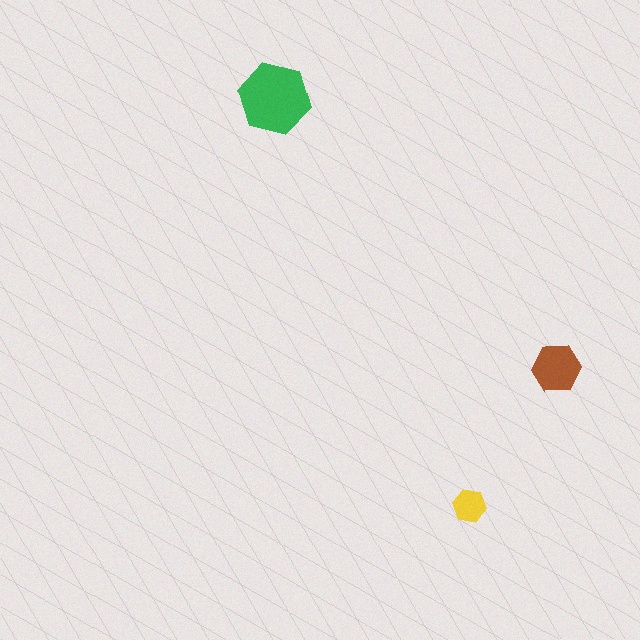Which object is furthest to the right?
The brown hexagon is rightmost.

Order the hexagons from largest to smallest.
the green one, the brown one, the yellow one.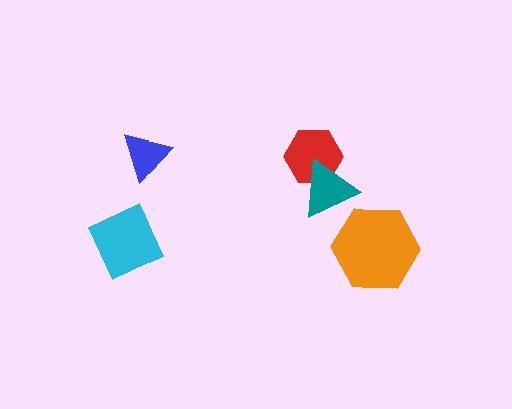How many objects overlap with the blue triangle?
0 objects overlap with the blue triangle.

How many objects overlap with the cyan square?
0 objects overlap with the cyan square.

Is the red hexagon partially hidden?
Yes, it is partially covered by another shape.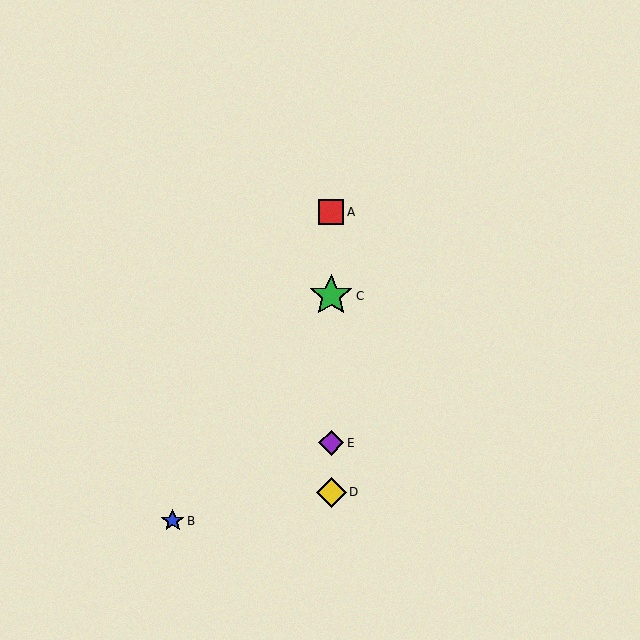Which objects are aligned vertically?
Objects A, C, D, E are aligned vertically.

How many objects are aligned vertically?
4 objects (A, C, D, E) are aligned vertically.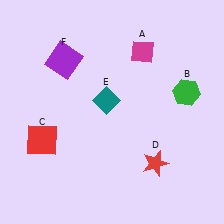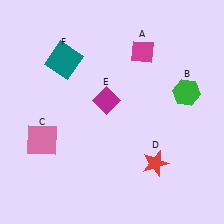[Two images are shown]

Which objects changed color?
C changed from red to pink. E changed from teal to magenta. F changed from purple to teal.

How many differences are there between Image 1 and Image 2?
There are 3 differences between the two images.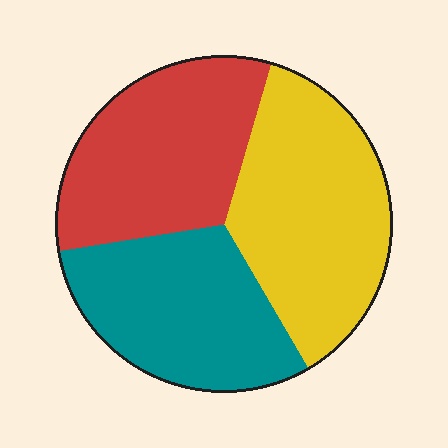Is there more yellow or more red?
Yellow.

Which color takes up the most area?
Yellow, at roughly 35%.